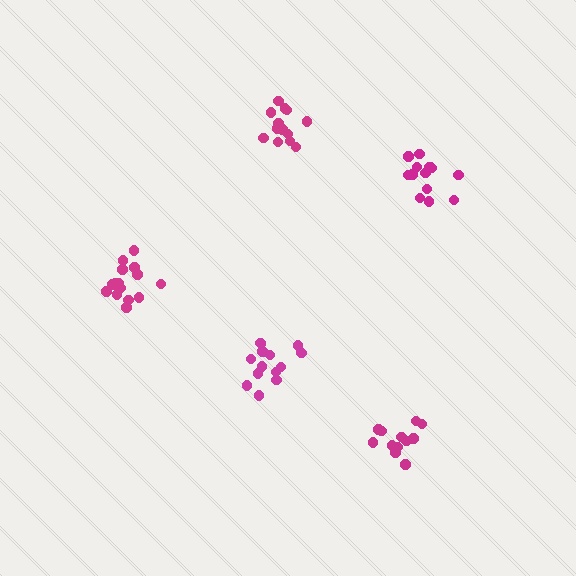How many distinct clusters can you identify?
There are 5 distinct clusters.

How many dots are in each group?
Group 1: 14 dots, Group 2: 15 dots, Group 3: 12 dots, Group 4: 14 dots, Group 5: 14 dots (69 total).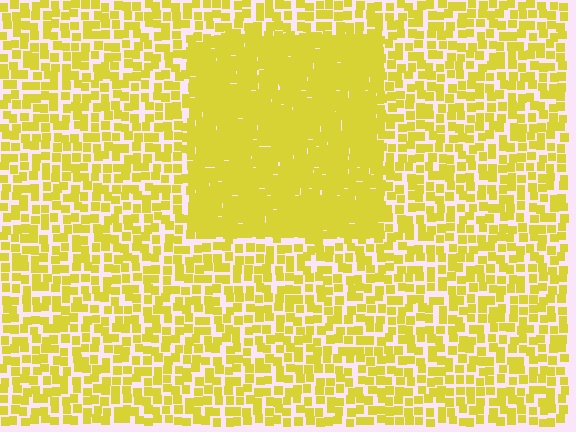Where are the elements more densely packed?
The elements are more densely packed inside the rectangle boundary.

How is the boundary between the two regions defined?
The boundary is defined by a change in element density (approximately 2.1x ratio). All elements are the same color, size, and shape.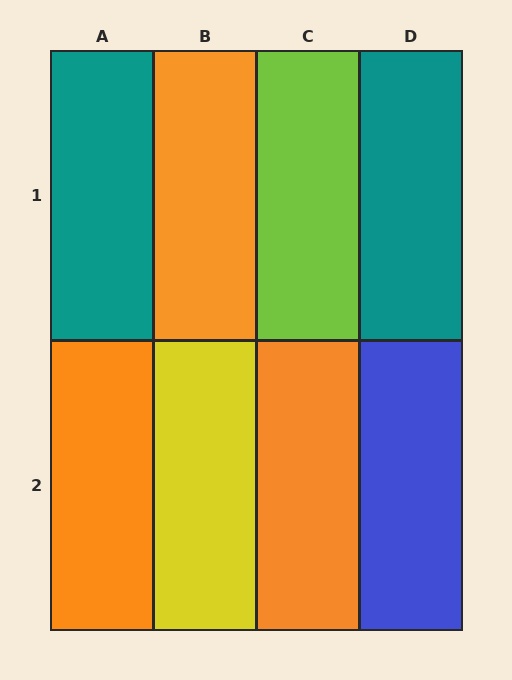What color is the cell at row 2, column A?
Orange.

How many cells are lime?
1 cell is lime.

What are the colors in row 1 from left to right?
Teal, orange, lime, teal.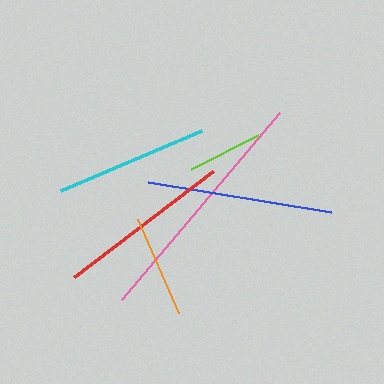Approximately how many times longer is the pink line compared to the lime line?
The pink line is approximately 3.2 times the length of the lime line.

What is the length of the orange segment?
The orange segment is approximately 103 pixels long.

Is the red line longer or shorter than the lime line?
The red line is longer than the lime line.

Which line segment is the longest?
The pink line is the longest at approximately 244 pixels.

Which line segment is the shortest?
The lime line is the shortest at approximately 75 pixels.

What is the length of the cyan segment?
The cyan segment is approximately 153 pixels long.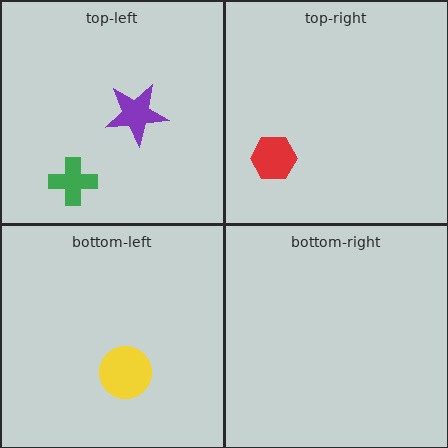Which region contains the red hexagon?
The top-right region.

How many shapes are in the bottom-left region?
1.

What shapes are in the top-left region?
The purple star, the green cross.